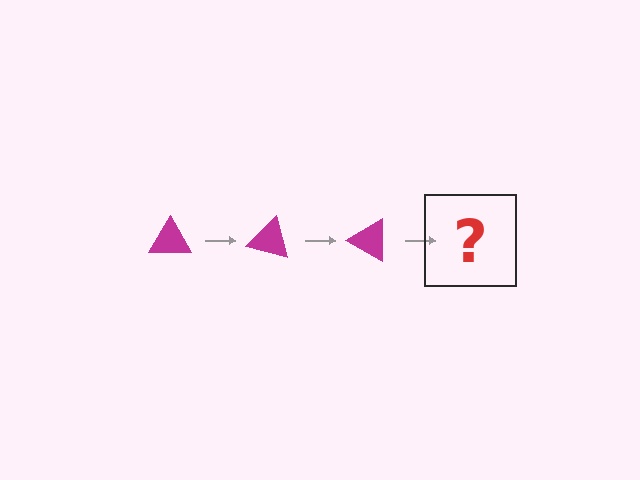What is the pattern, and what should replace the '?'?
The pattern is that the triangle rotates 15 degrees each step. The '?' should be a magenta triangle rotated 45 degrees.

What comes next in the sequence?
The next element should be a magenta triangle rotated 45 degrees.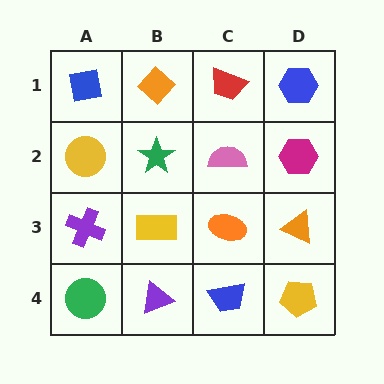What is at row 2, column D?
A magenta hexagon.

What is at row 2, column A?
A yellow circle.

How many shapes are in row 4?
4 shapes.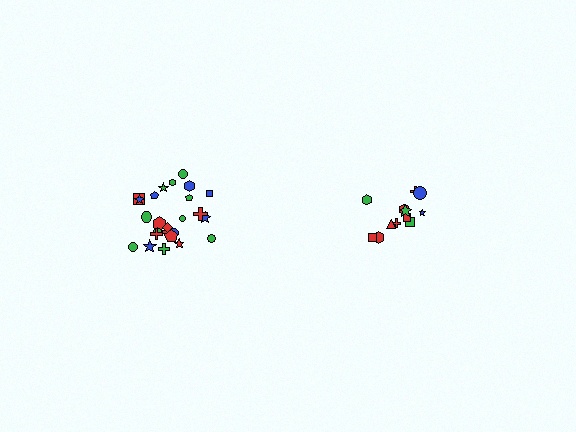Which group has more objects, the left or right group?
The left group.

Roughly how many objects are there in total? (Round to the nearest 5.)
Roughly 35 objects in total.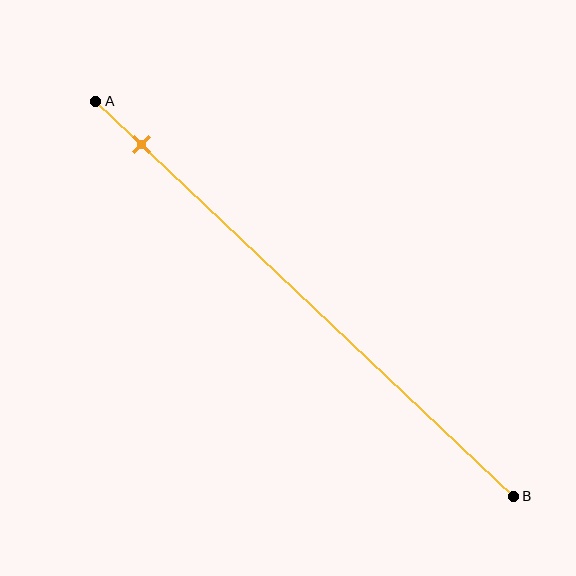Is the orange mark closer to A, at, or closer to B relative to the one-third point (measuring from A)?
The orange mark is closer to point A than the one-third point of segment AB.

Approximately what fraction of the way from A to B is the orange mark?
The orange mark is approximately 10% of the way from A to B.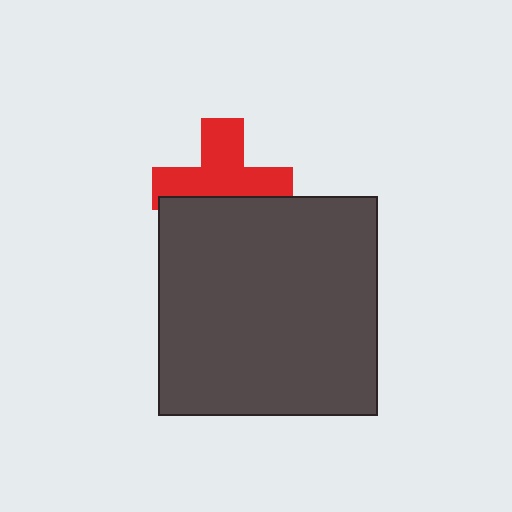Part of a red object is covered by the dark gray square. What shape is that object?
It is a cross.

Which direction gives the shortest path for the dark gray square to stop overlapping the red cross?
Moving down gives the shortest separation.